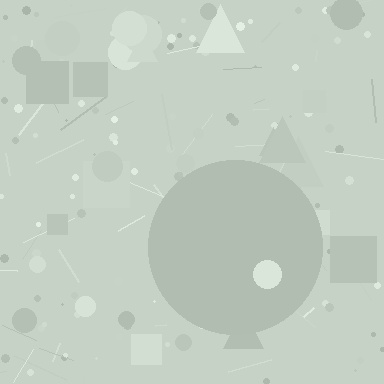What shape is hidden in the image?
A circle is hidden in the image.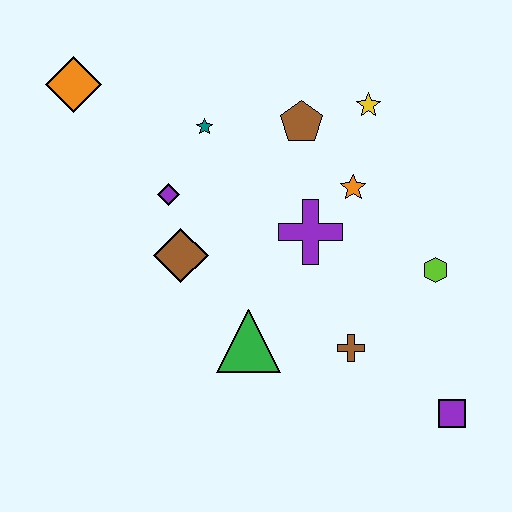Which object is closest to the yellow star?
The brown pentagon is closest to the yellow star.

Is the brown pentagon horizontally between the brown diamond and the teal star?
No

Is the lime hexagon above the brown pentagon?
No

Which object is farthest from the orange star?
The orange diamond is farthest from the orange star.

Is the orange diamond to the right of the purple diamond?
No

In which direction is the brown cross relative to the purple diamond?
The brown cross is to the right of the purple diamond.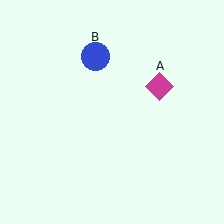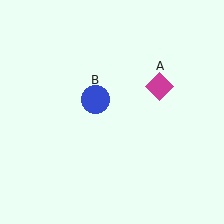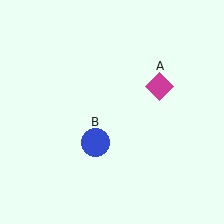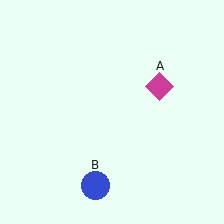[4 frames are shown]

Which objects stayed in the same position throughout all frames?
Magenta diamond (object A) remained stationary.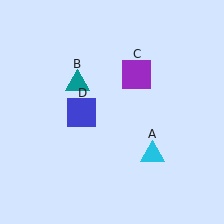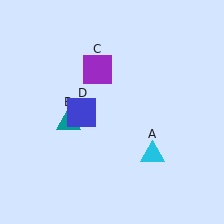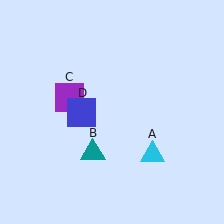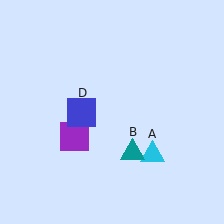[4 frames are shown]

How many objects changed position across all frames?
2 objects changed position: teal triangle (object B), purple square (object C).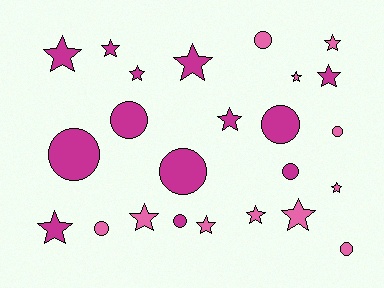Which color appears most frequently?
Magenta, with 13 objects.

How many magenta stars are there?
There are 7 magenta stars.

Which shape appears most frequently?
Star, with 14 objects.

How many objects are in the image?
There are 24 objects.